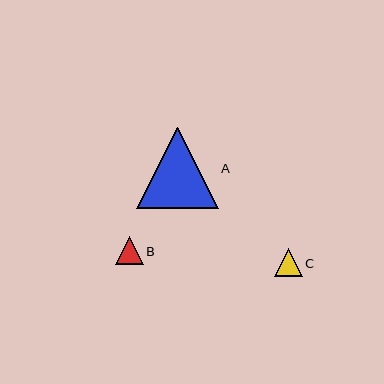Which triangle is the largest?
Triangle A is the largest with a size of approximately 81 pixels.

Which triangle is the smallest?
Triangle C is the smallest with a size of approximately 28 pixels.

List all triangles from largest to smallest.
From largest to smallest: A, B, C.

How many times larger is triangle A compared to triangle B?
Triangle A is approximately 2.9 times the size of triangle B.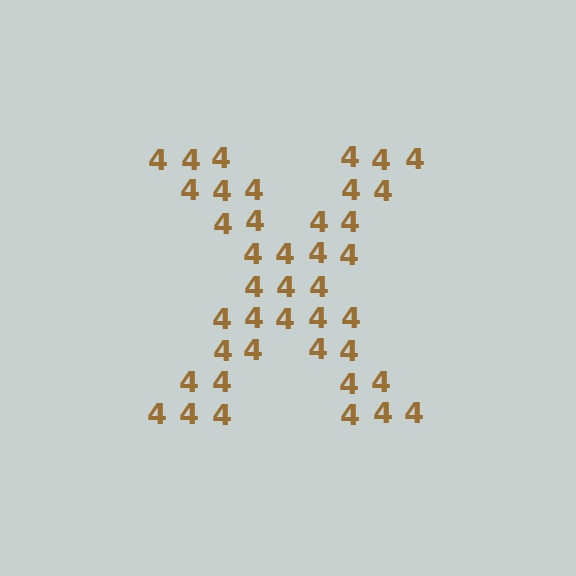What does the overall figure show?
The overall figure shows the letter X.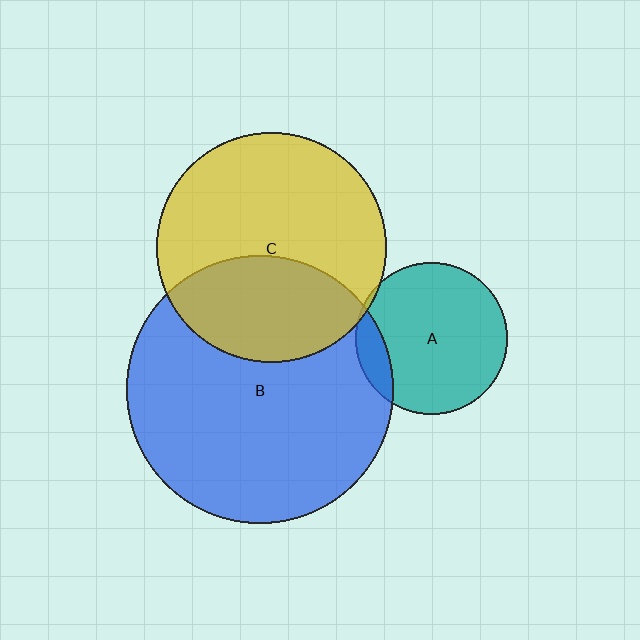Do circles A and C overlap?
Yes.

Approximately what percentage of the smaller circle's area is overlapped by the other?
Approximately 5%.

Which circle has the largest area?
Circle B (blue).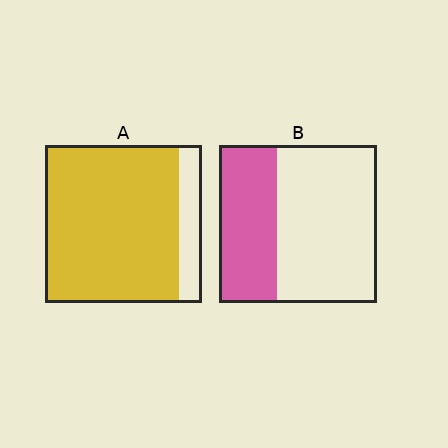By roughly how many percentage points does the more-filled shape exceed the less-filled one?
By roughly 50 percentage points (A over B).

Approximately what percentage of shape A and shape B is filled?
A is approximately 85% and B is approximately 35%.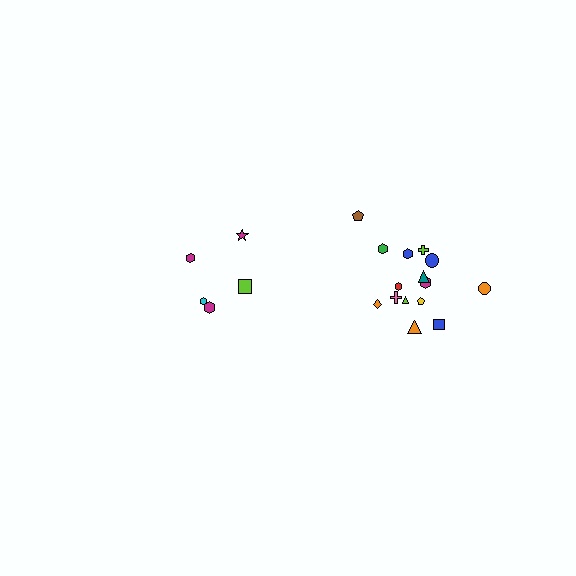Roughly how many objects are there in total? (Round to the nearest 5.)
Roughly 20 objects in total.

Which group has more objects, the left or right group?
The right group.